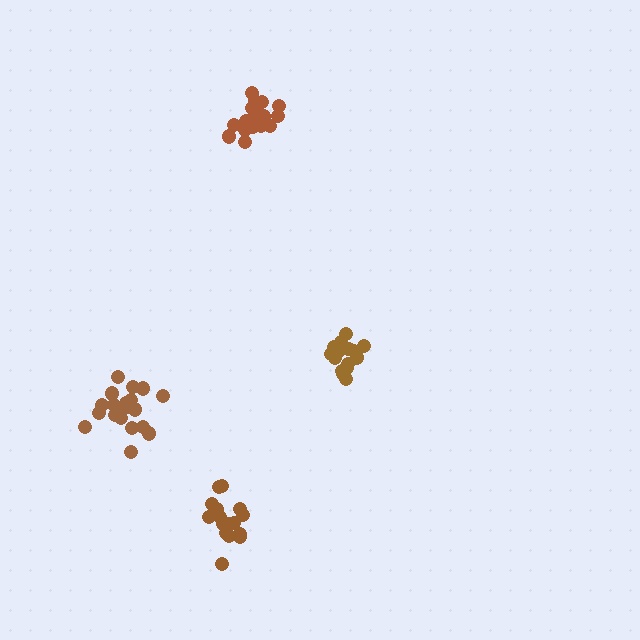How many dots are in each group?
Group 1: 19 dots, Group 2: 17 dots, Group 3: 19 dots, Group 4: 18 dots (73 total).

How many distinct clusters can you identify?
There are 4 distinct clusters.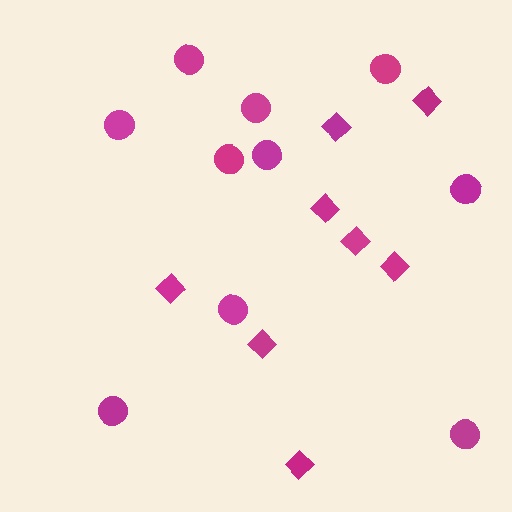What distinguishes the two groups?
There are 2 groups: one group of circles (10) and one group of diamonds (8).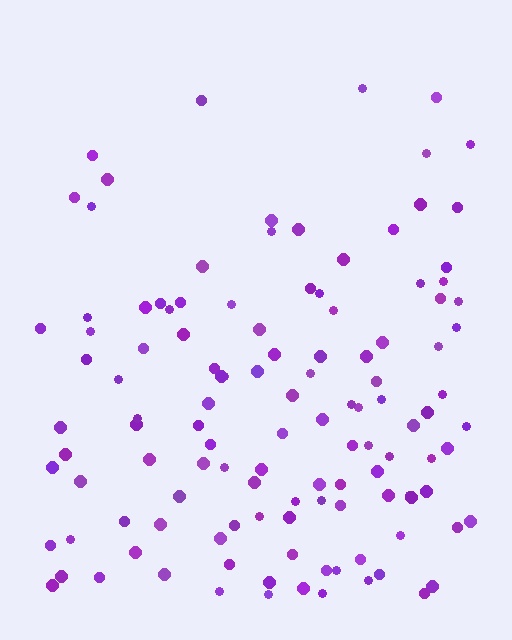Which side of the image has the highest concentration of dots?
The bottom.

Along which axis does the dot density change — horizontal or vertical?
Vertical.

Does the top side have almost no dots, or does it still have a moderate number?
Still a moderate number, just noticeably fewer than the bottom.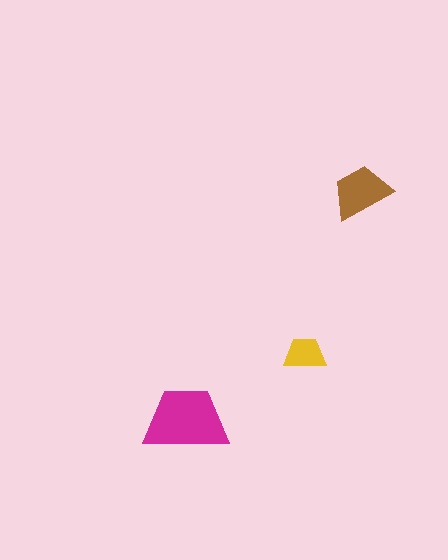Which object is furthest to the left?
The magenta trapezoid is leftmost.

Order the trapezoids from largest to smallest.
the magenta one, the brown one, the yellow one.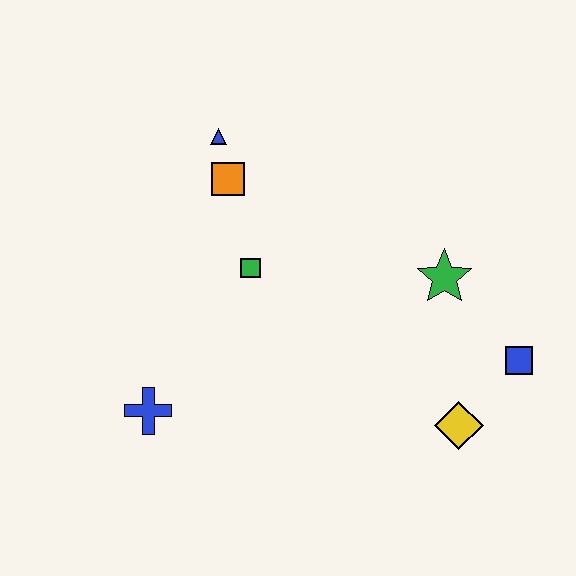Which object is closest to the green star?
The blue square is closest to the green star.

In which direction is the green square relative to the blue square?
The green square is to the left of the blue square.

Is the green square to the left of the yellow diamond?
Yes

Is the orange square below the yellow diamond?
No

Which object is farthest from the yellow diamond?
The blue triangle is farthest from the yellow diamond.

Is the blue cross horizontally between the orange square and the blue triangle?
No